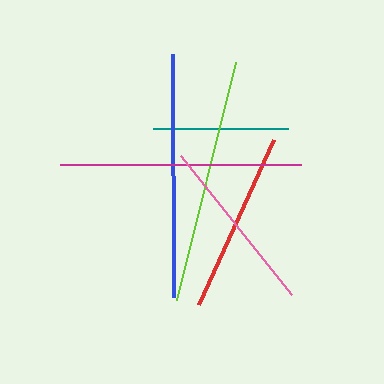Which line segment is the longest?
The lime line is the longest at approximately 245 pixels.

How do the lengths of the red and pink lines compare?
The red and pink lines are approximately the same length.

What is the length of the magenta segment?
The magenta segment is approximately 241 pixels long.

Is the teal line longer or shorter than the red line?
The red line is longer than the teal line.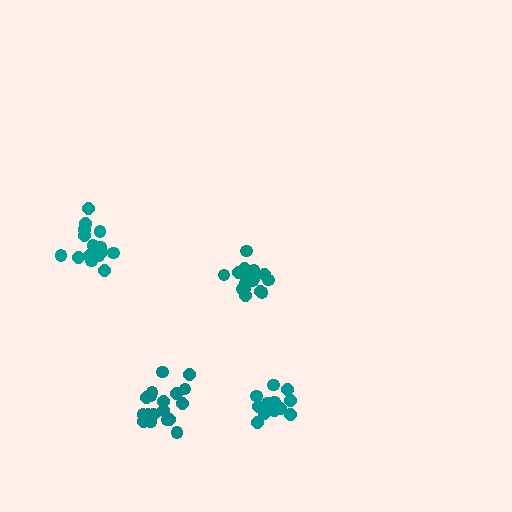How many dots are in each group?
Group 1: 17 dots, Group 2: 17 dots, Group 3: 18 dots, Group 4: 18 dots (70 total).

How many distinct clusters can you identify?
There are 4 distinct clusters.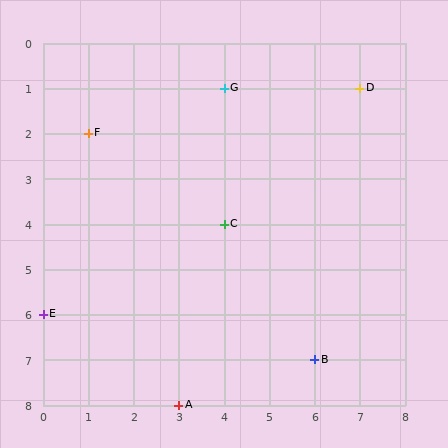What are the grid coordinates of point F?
Point F is at grid coordinates (1, 2).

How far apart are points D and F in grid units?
Points D and F are 6 columns and 1 row apart (about 6.1 grid units diagonally).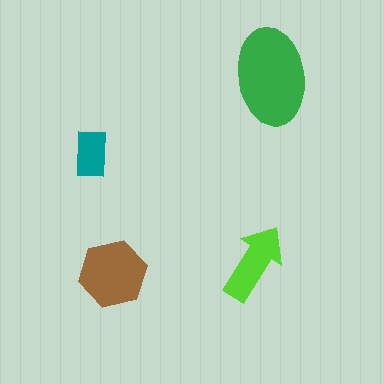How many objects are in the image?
There are 4 objects in the image.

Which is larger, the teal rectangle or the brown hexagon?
The brown hexagon.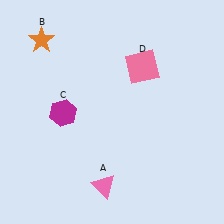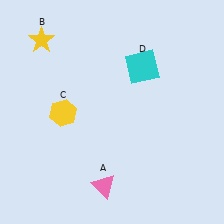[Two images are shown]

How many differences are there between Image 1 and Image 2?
There are 3 differences between the two images.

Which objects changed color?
B changed from orange to yellow. C changed from magenta to yellow. D changed from pink to cyan.